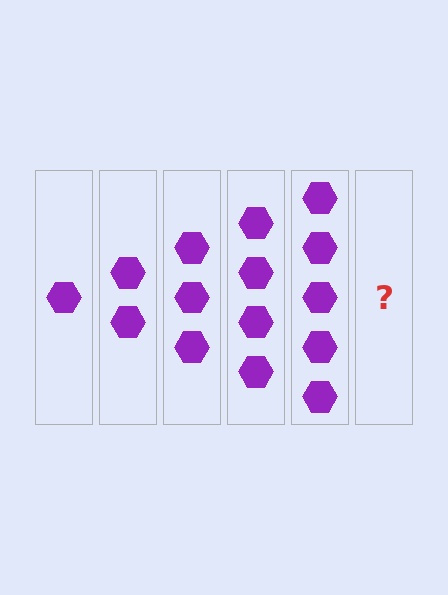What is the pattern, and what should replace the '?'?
The pattern is that each step adds one more hexagon. The '?' should be 6 hexagons.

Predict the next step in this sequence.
The next step is 6 hexagons.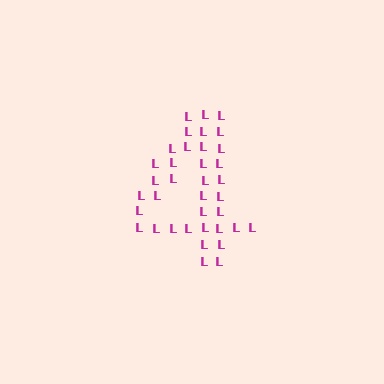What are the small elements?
The small elements are letter L's.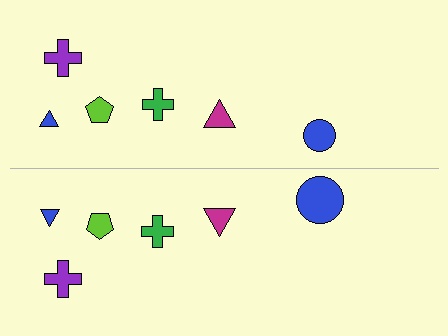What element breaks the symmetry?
The blue circle on the bottom side has a different size than its mirror counterpart.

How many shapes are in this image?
There are 12 shapes in this image.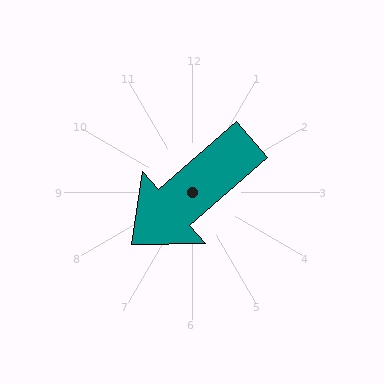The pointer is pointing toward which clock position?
Roughly 8 o'clock.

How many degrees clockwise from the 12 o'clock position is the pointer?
Approximately 229 degrees.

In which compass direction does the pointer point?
Southwest.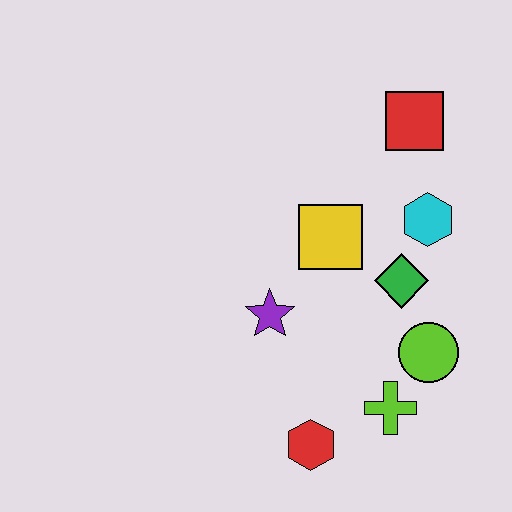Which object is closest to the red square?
The cyan hexagon is closest to the red square.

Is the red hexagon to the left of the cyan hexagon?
Yes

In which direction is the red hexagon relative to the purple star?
The red hexagon is below the purple star.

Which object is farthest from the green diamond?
The red hexagon is farthest from the green diamond.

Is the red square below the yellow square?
No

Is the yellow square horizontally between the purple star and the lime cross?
Yes